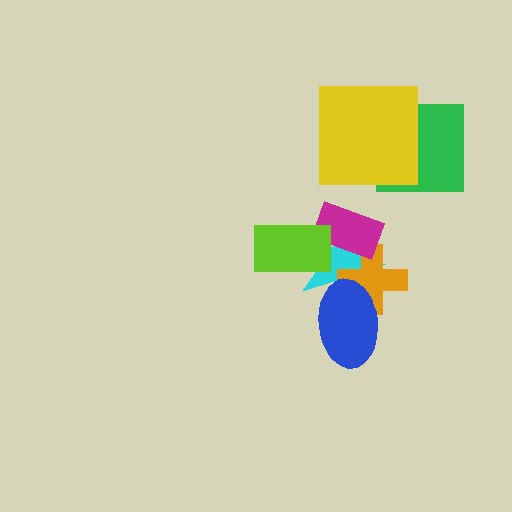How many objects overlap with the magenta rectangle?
3 objects overlap with the magenta rectangle.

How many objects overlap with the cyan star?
4 objects overlap with the cyan star.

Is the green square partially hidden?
Yes, it is partially covered by another shape.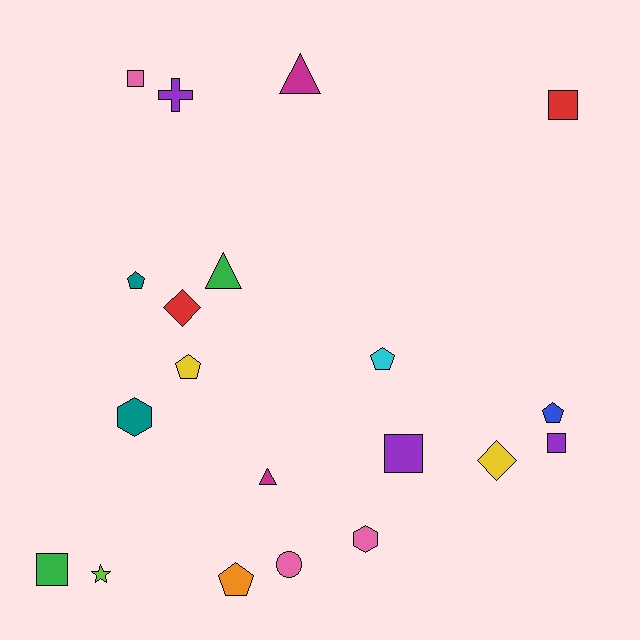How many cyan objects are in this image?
There is 1 cyan object.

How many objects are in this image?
There are 20 objects.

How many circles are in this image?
There is 1 circle.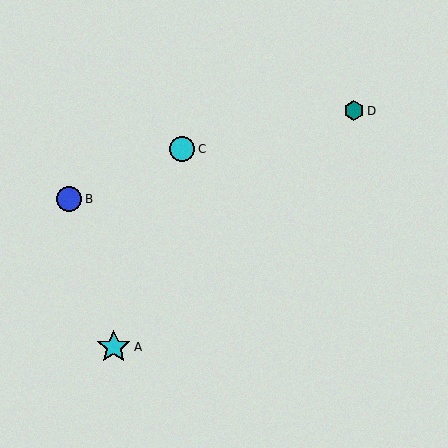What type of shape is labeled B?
Shape B is a blue circle.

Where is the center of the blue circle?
The center of the blue circle is at (69, 199).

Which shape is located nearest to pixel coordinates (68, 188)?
The blue circle (labeled B) at (69, 199) is nearest to that location.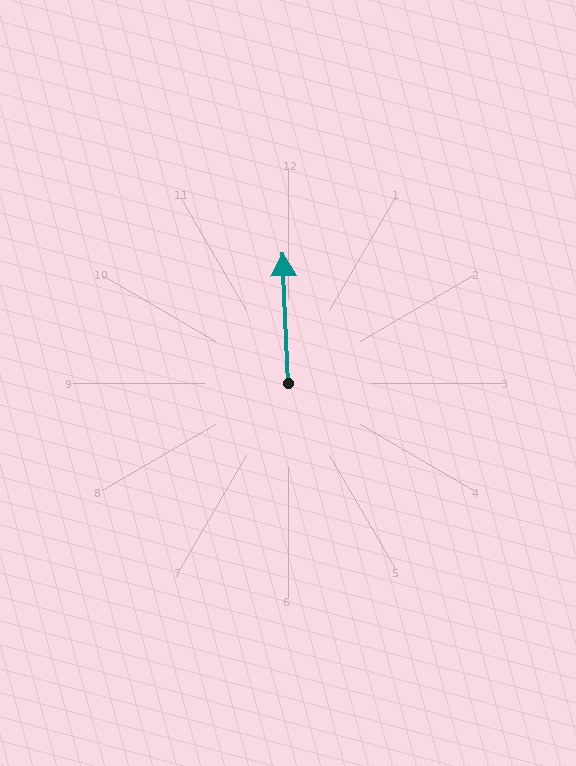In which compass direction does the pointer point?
North.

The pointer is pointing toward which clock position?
Roughly 12 o'clock.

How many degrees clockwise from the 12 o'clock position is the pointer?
Approximately 358 degrees.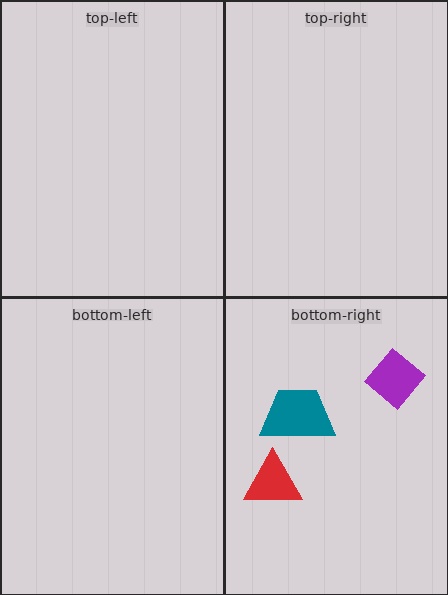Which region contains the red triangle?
The bottom-right region.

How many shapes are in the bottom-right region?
3.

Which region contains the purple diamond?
The bottom-right region.